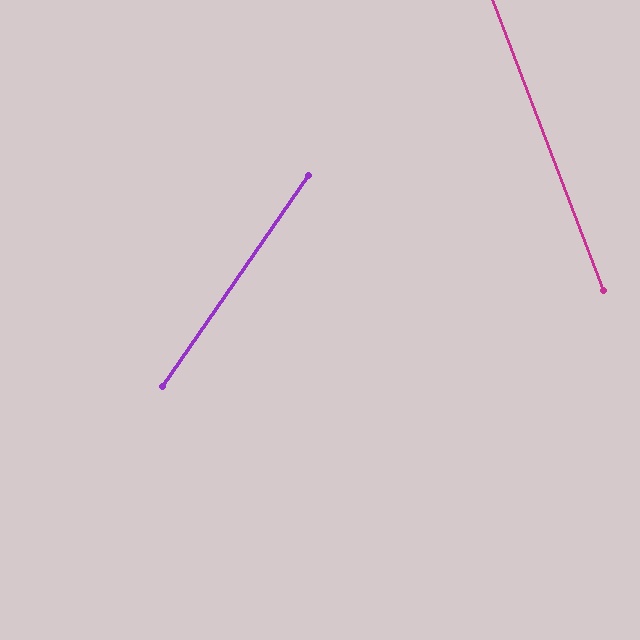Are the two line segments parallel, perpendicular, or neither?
Neither parallel nor perpendicular — they differ by about 55°.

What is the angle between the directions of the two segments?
Approximately 55 degrees.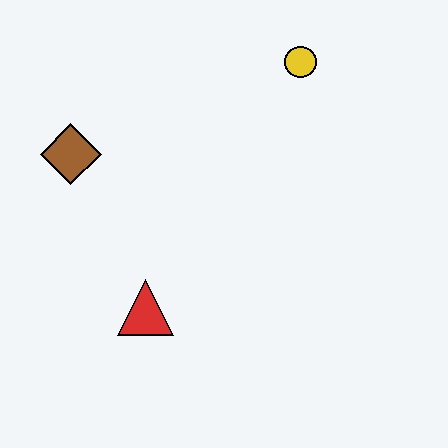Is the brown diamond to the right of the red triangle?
No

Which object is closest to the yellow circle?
The brown diamond is closest to the yellow circle.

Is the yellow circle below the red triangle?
No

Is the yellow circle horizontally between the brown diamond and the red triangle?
No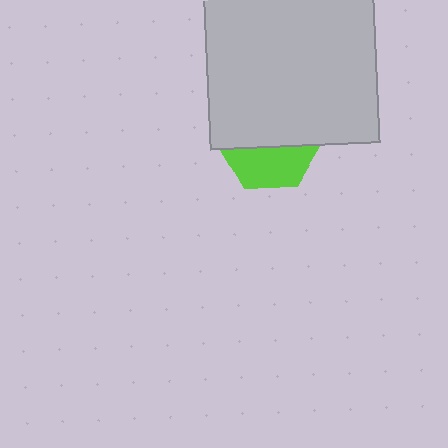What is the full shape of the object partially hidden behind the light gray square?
The partially hidden object is a lime hexagon.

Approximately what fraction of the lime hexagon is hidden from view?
Roughly 58% of the lime hexagon is hidden behind the light gray square.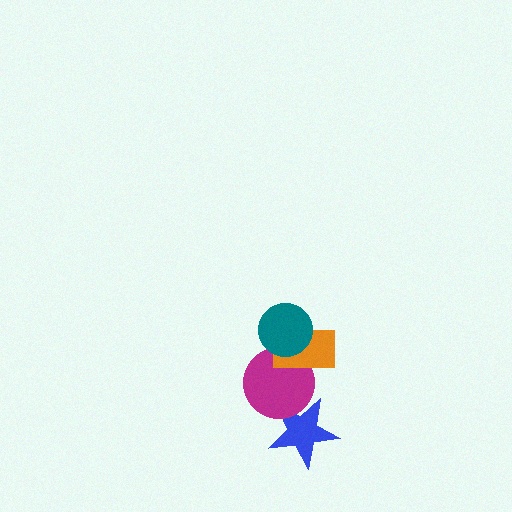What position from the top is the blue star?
The blue star is 4th from the top.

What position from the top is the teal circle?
The teal circle is 1st from the top.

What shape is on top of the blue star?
The magenta circle is on top of the blue star.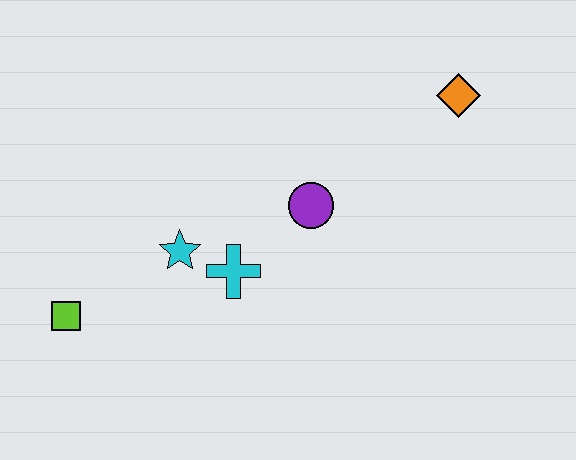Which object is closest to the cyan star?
The cyan cross is closest to the cyan star.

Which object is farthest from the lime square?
The orange diamond is farthest from the lime square.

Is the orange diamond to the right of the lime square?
Yes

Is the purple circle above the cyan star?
Yes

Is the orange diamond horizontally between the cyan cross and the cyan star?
No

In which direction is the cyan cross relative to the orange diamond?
The cyan cross is to the left of the orange diamond.